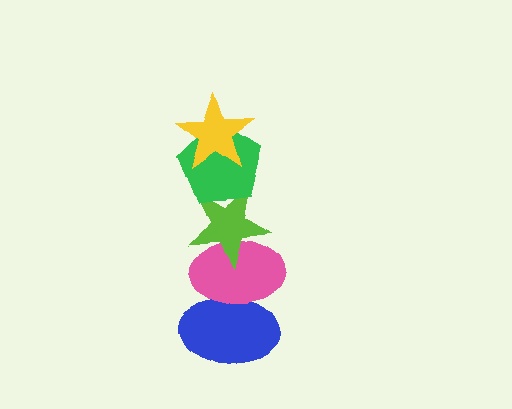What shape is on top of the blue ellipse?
The pink ellipse is on top of the blue ellipse.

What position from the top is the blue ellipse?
The blue ellipse is 5th from the top.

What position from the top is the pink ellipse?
The pink ellipse is 4th from the top.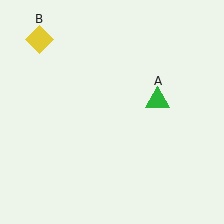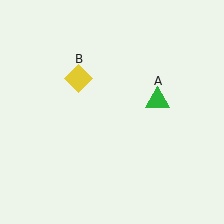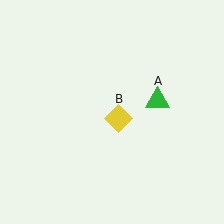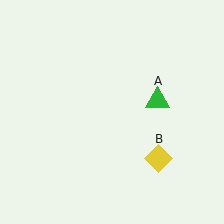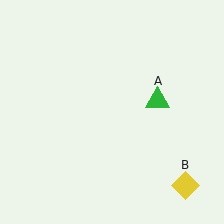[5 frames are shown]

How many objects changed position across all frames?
1 object changed position: yellow diamond (object B).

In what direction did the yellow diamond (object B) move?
The yellow diamond (object B) moved down and to the right.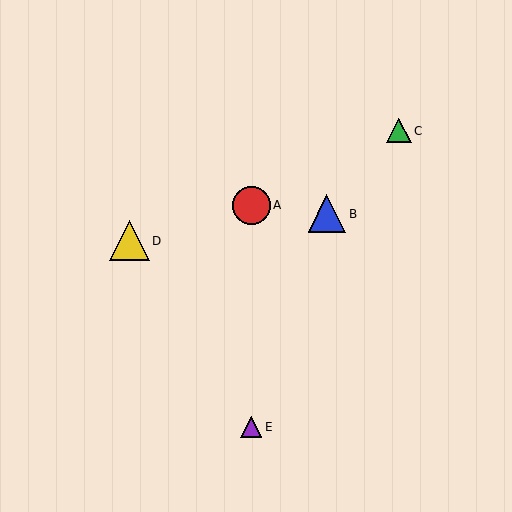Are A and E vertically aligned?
Yes, both are at x≈251.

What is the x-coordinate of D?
Object D is at x≈129.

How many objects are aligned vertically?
2 objects (A, E) are aligned vertically.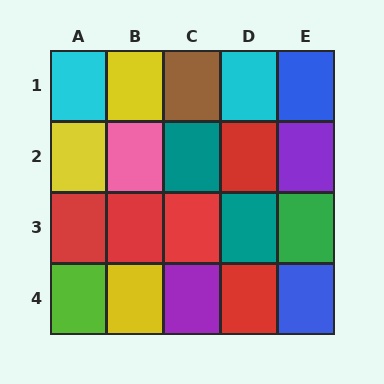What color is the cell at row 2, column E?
Purple.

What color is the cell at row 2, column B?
Pink.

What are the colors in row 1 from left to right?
Cyan, yellow, brown, cyan, blue.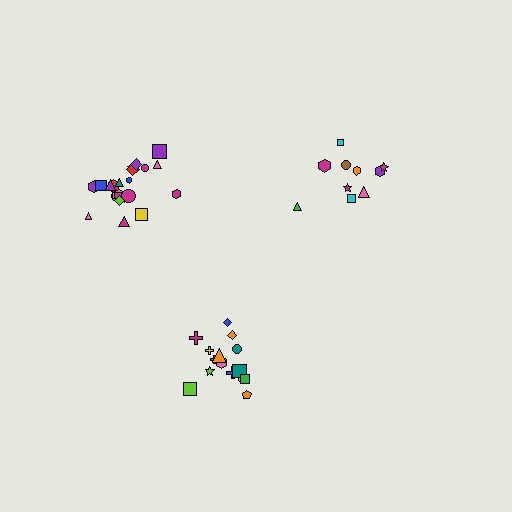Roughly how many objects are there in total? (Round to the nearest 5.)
Roughly 45 objects in total.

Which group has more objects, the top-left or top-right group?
The top-left group.